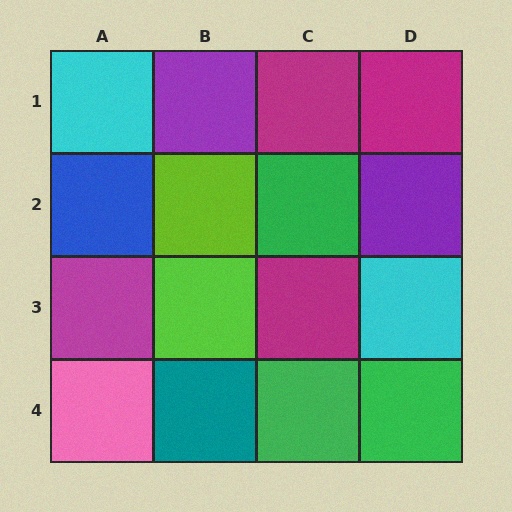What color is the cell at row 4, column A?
Pink.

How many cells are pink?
1 cell is pink.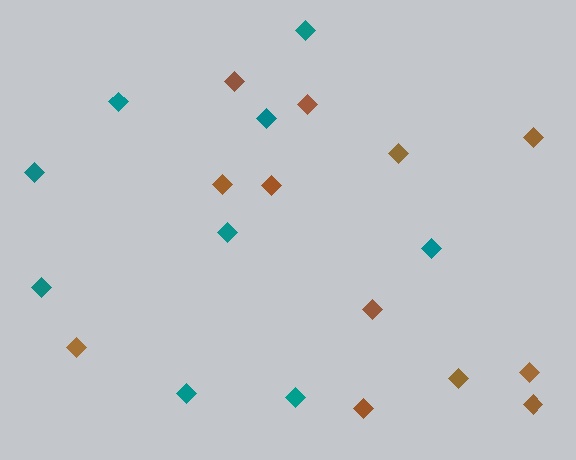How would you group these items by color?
There are 2 groups: one group of teal diamonds (9) and one group of brown diamonds (12).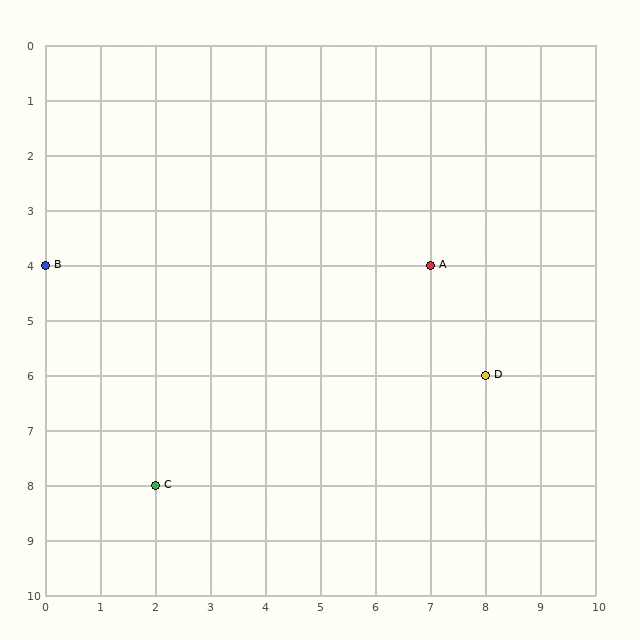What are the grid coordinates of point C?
Point C is at grid coordinates (2, 8).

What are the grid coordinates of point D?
Point D is at grid coordinates (8, 6).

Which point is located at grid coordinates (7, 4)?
Point A is at (7, 4).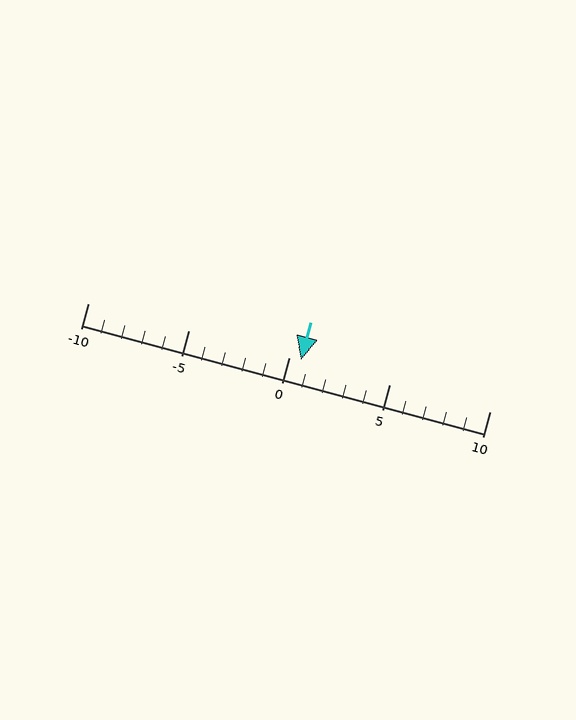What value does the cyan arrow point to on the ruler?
The cyan arrow points to approximately 1.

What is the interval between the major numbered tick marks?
The major tick marks are spaced 5 units apart.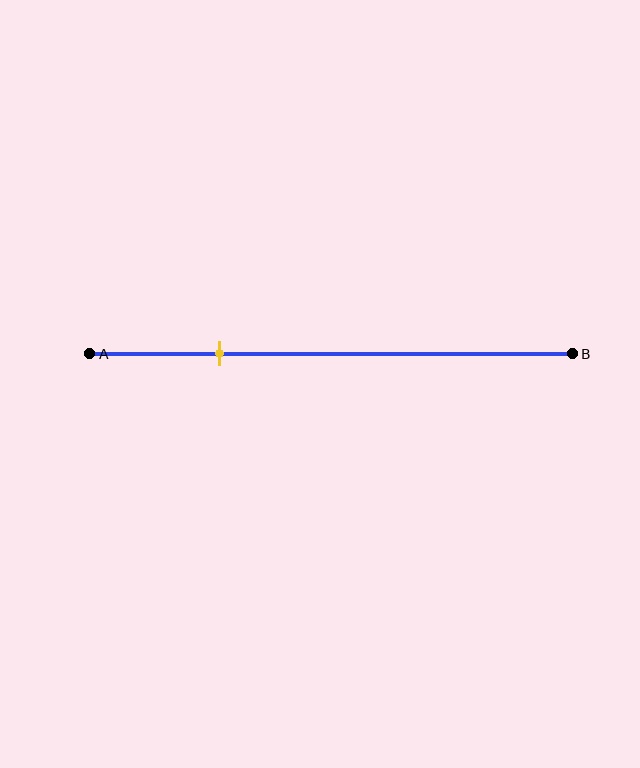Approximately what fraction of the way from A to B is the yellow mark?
The yellow mark is approximately 25% of the way from A to B.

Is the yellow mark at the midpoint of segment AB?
No, the mark is at about 25% from A, not at the 50% midpoint.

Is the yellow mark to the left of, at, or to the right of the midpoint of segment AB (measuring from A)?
The yellow mark is to the left of the midpoint of segment AB.